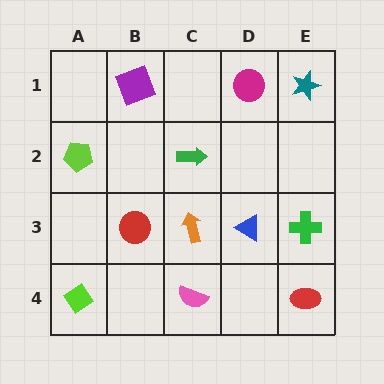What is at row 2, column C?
A green arrow.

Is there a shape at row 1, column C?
No, that cell is empty.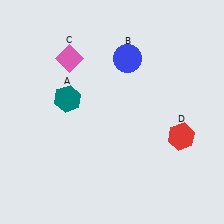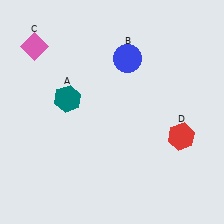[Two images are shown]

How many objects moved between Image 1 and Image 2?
1 object moved between the two images.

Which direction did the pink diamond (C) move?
The pink diamond (C) moved left.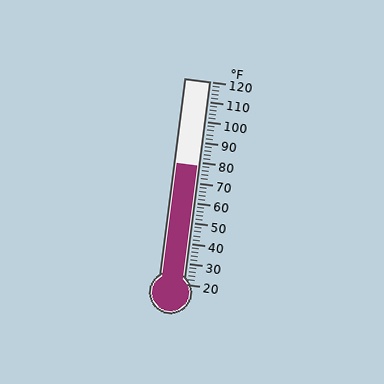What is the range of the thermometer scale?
The thermometer scale ranges from 20°F to 120°F.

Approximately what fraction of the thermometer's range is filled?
The thermometer is filled to approximately 60% of its range.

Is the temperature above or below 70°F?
The temperature is above 70°F.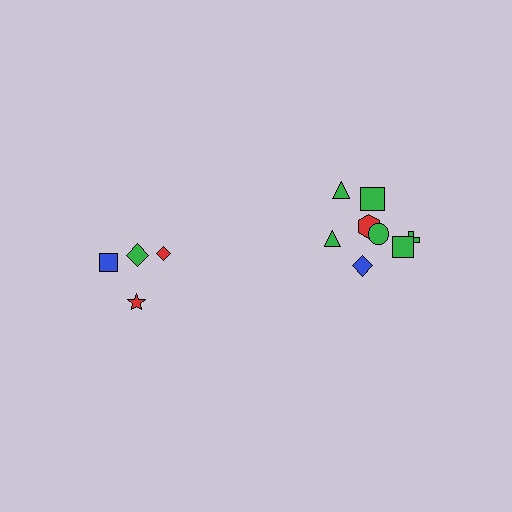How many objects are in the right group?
There are 8 objects.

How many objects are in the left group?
There are 4 objects.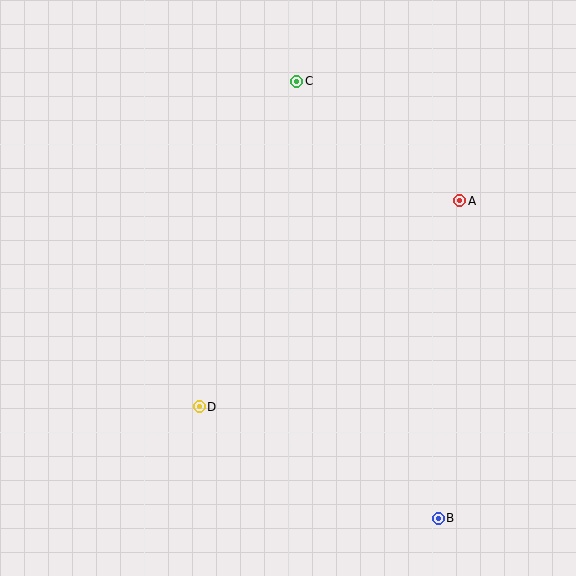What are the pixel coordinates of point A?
Point A is at (460, 201).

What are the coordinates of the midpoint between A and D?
The midpoint between A and D is at (329, 304).